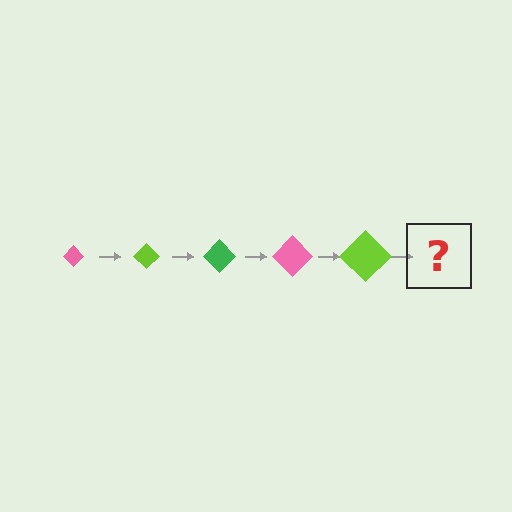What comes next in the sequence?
The next element should be a green diamond, larger than the previous one.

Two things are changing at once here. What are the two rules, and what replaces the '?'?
The two rules are that the diamond grows larger each step and the color cycles through pink, lime, and green. The '?' should be a green diamond, larger than the previous one.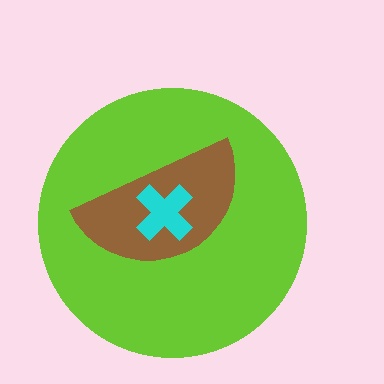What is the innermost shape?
The cyan cross.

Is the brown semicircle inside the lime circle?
Yes.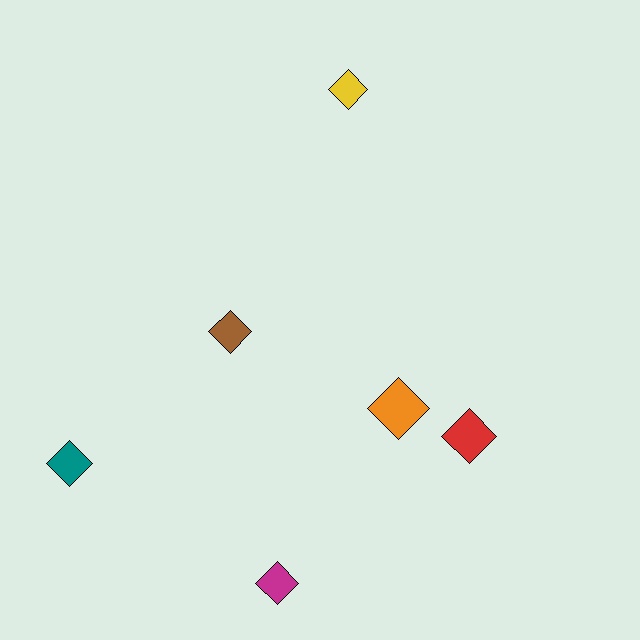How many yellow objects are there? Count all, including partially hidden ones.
There is 1 yellow object.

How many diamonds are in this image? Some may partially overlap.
There are 6 diamonds.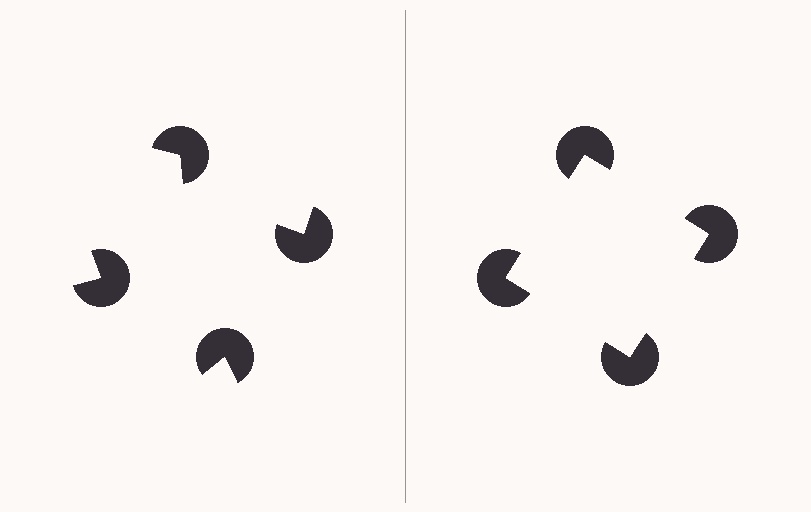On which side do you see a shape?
An illusory square appears on the right side. On the left side the wedge cuts are rotated, so no coherent shape forms.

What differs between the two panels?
The pac-man discs are positioned identically on both sides; only the wedge orientations differ. On the right they align to a square; on the left they are misaligned.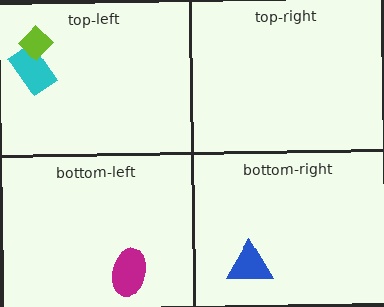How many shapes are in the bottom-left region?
1.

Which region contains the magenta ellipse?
The bottom-left region.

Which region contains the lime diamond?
The top-left region.